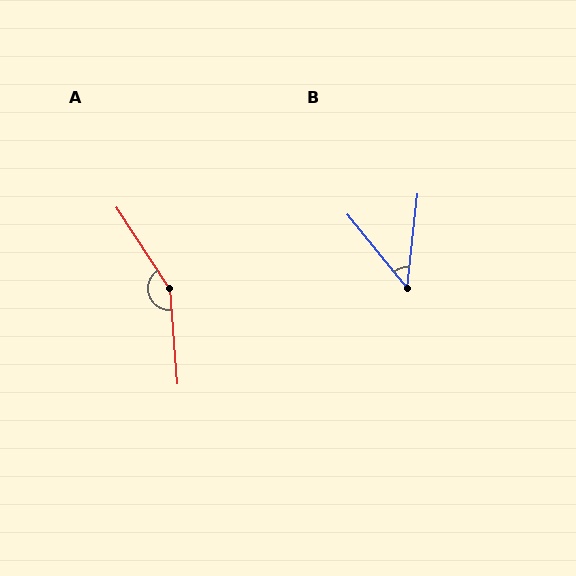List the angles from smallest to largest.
B (45°), A (151°).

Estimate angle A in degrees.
Approximately 151 degrees.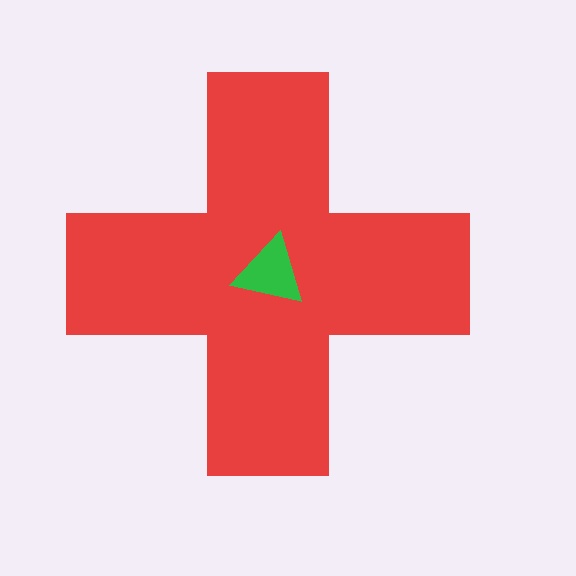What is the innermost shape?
The green triangle.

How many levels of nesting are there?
2.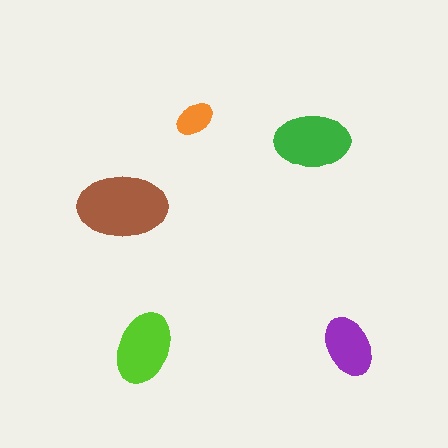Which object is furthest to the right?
The purple ellipse is rightmost.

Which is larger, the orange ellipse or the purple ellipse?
The purple one.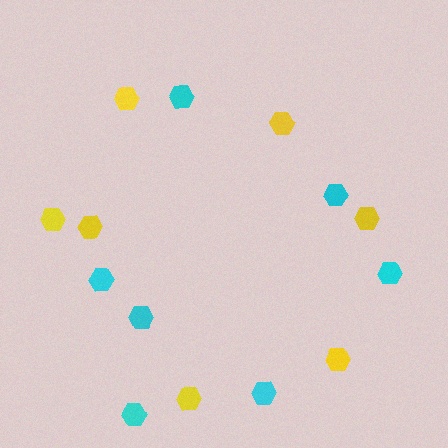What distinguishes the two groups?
There are 2 groups: one group of cyan hexagons (7) and one group of yellow hexagons (7).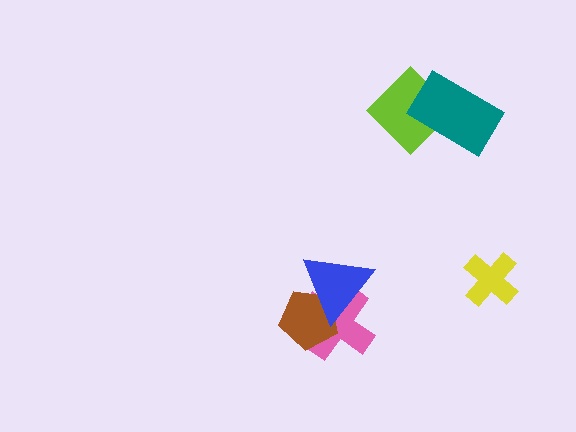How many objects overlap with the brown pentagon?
2 objects overlap with the brown pentagon.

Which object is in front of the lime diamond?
The teal rectangle is in front of the lime diamond.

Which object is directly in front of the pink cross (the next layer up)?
The brown pentagon is directly in front of the pink cross.